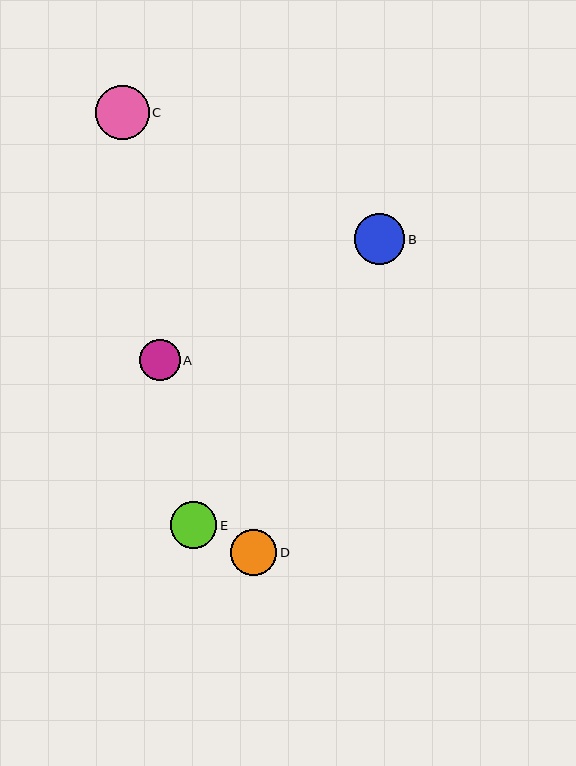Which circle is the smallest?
Circle A is the smallest with a size of approximately 41 pixels.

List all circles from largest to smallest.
From largest to smallest: C, B, E, D, A.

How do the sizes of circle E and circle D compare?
Circle E and circle D are approximately the same size.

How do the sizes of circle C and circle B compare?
Circle C and circle B are approximately the same size.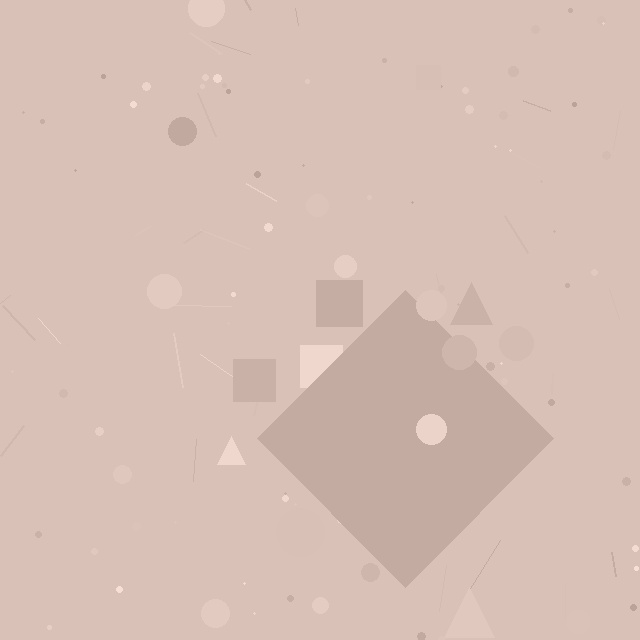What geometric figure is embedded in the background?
A diamond is embedded in the background.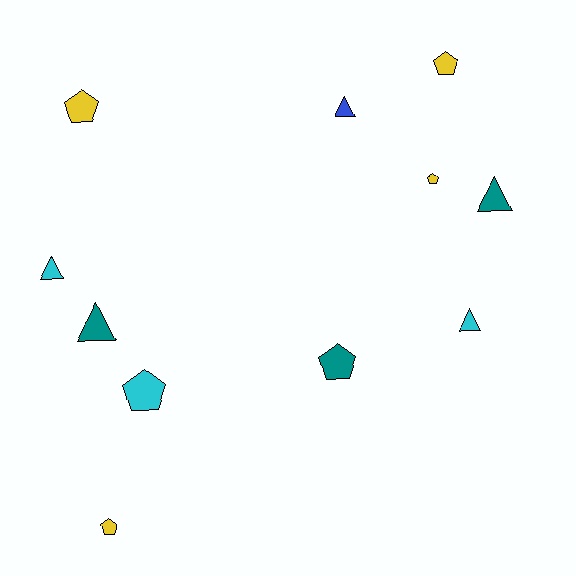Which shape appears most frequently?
Pentagon, with 6 objects.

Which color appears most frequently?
Yellow, with 4 objects.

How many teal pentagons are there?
There is 1 teal pentagon.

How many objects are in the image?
There are 11 objects.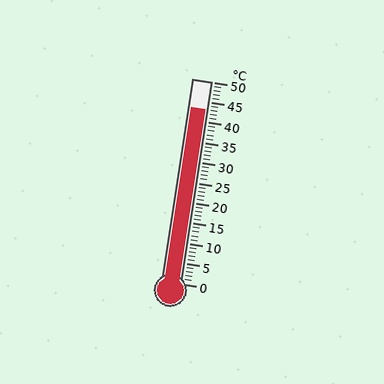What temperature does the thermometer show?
The thermometer shows approximately 43°C.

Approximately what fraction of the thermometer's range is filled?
The thermometer is filled to approximately 85% of its range.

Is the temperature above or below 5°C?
The temperature is above 5°C.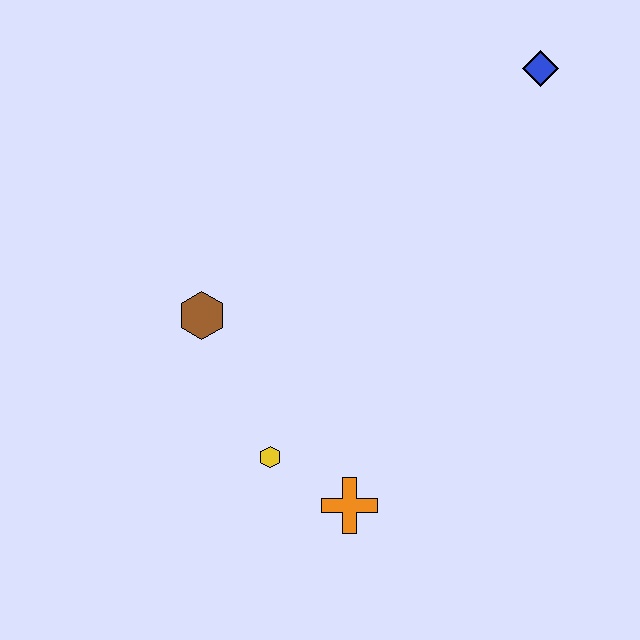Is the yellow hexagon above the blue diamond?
No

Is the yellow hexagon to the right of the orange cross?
No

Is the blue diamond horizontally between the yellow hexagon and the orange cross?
No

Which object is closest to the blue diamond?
The brown hexagon is closest to the blue diamond.